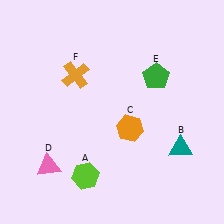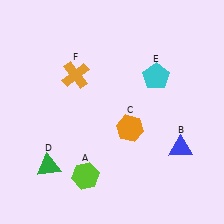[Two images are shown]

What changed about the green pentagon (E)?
In Image 1, E is green. In Image 2, it changed to cyan.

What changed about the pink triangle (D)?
In Image 1, D is pink. In Image 2, it changed to green.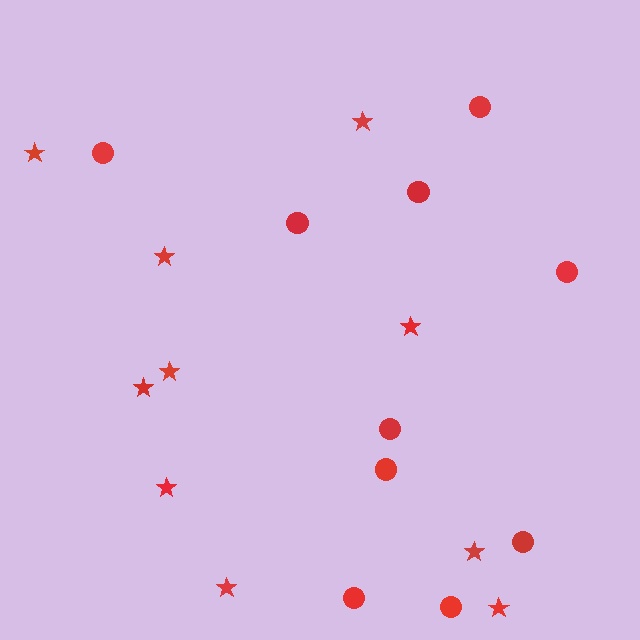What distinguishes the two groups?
There are 2 groups: one group of circles (10) and one group of stars (10).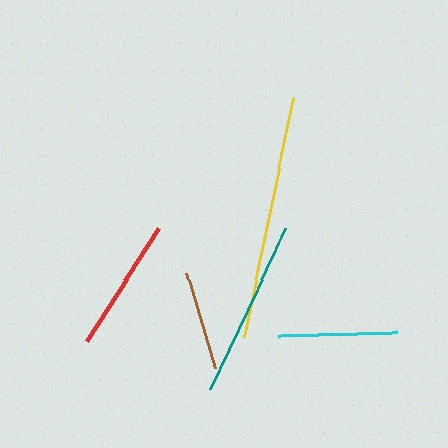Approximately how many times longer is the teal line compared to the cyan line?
The teal line is approximately 1.5 times the length of the cyan line.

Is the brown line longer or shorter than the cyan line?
The cyan line is longer than the brown line.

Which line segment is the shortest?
The brown line is the shortest at approximately 99 pixels.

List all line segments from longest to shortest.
From longest to shortest: yellow, teal, red, cyan, brown.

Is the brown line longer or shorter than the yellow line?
The yellow line is longer than the brown line.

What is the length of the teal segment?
The teal segment is approximately 177 pixels long.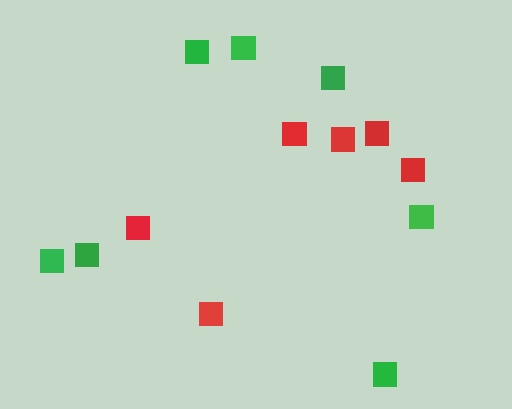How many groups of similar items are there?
There are 2 groups: one group of red squares (6) and one group of green squares (7).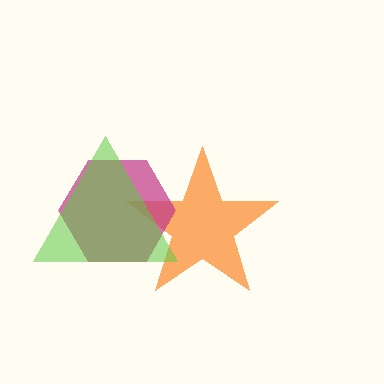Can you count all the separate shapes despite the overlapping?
Yes, there are 3 separate shapes.